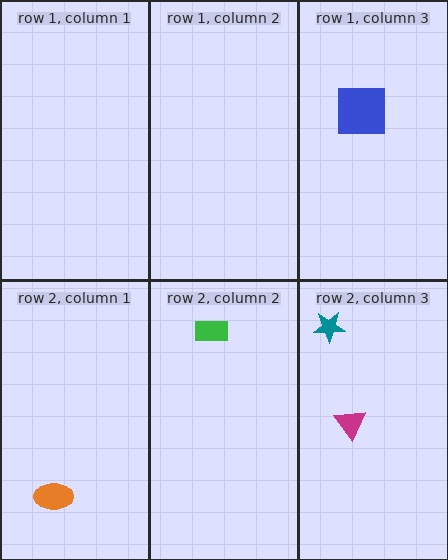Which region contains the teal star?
The row 2, column 3 region.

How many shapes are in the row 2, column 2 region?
1.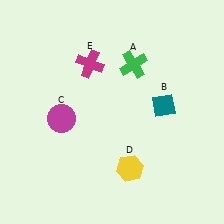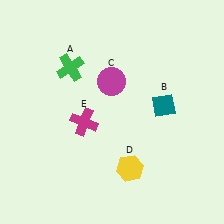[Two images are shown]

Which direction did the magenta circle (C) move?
The magenta circle (C) moved right.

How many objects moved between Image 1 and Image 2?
3 objects moved between the two images.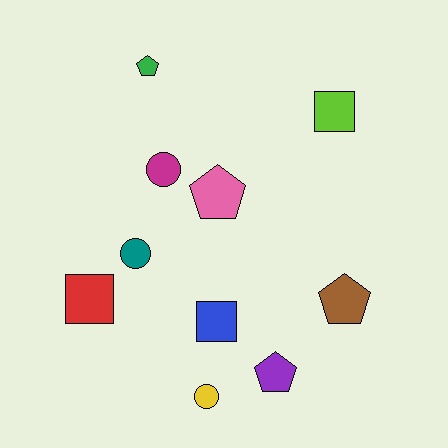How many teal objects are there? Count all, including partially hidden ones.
There is 1 teal object.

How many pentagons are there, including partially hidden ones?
There are 4 pentagons.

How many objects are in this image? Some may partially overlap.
There are 10 objects.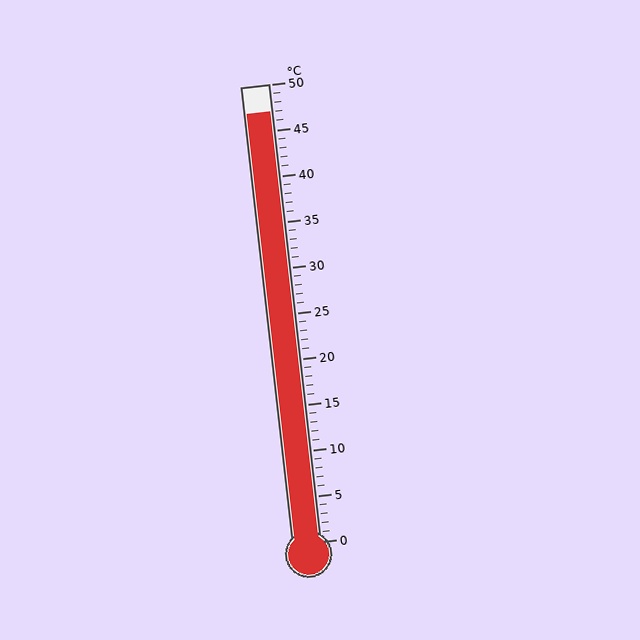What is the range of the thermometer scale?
The thermometer scale ranges from 0°C to 50°C.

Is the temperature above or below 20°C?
The temperature is above 20°C.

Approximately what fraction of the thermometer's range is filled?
The thermometer is filled to approximately 95% of its range.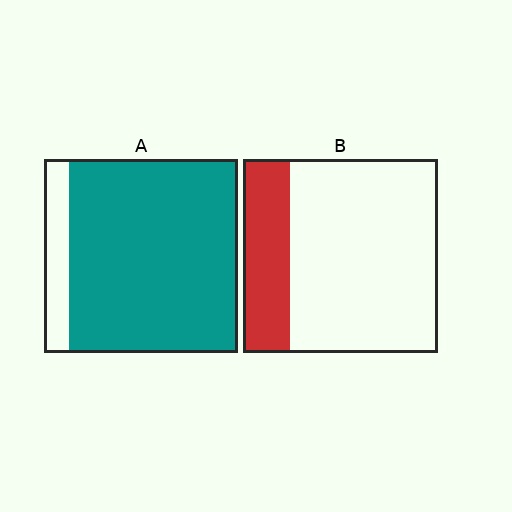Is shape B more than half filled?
No.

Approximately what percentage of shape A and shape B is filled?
A is approximately 85% and B is approximately 25%.